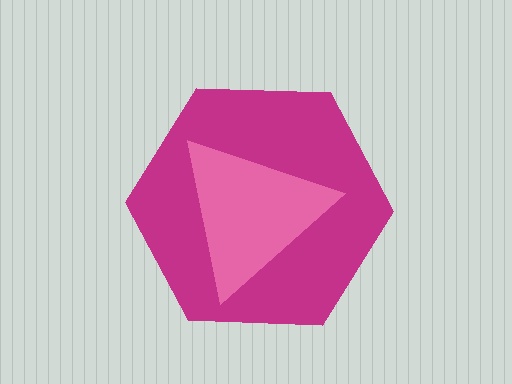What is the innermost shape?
The pink triangle.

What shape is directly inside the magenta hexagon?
The pink triangle.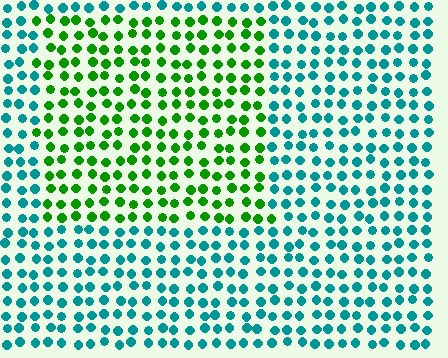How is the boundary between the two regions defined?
The boundary is defined purely by a slight shift in hue (about 62 degrees). Spacing, size, and orientation are identical on both sides.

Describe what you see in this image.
The image is filled with small teal elements in a uniform arrangement. A rectangle-shaped region is visible where the elements are tinted to a slightly different hue, forming a subtle color boundary.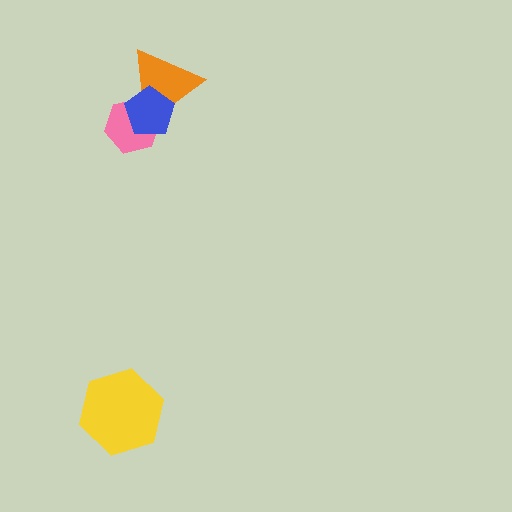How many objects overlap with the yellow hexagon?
0 objects overlap with the yellow hexagon.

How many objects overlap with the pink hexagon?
2 objects overlap with the pink hexagon.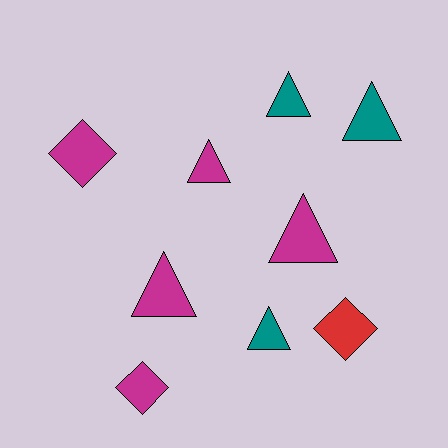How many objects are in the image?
There are 9 objects.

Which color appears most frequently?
Magenta, with 5 objects.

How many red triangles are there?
There are no red triangles.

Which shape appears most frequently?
Triangle, with 6 objects.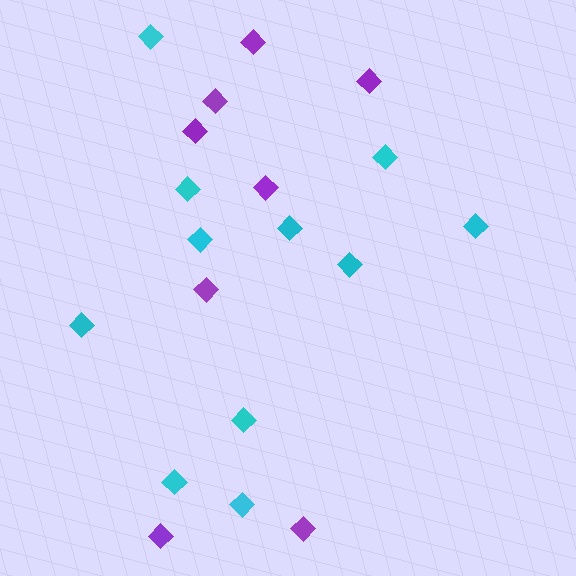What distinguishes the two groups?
There are 2 groups: one group of cyan diamonds (11) and one group of purple diamonds (8).